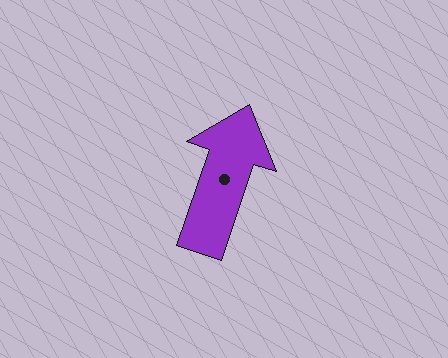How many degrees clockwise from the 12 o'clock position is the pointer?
Approximately 19 degrees.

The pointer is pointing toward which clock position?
Roughly 1 o'clock.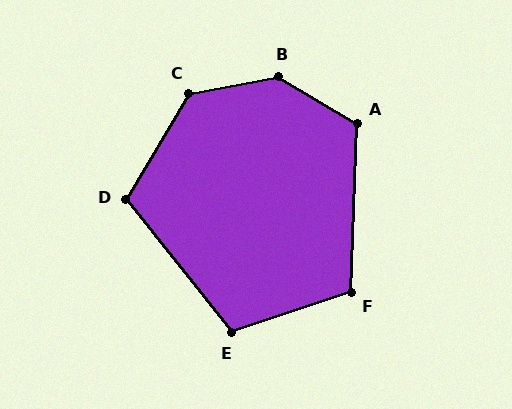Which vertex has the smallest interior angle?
E, at approximately 110 degrees.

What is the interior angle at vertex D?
Approximately 111 degrees (obtuse).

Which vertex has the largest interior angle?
B, at approximately 139 degrees.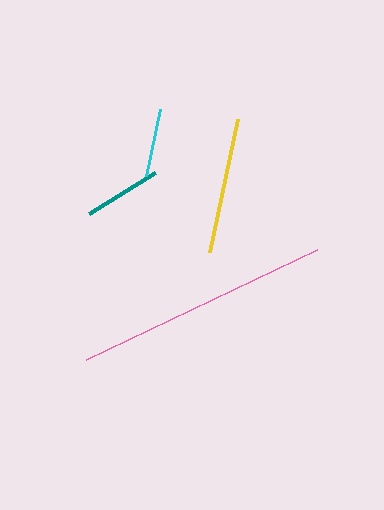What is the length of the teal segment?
The teal segment is approximately 78 pixels long.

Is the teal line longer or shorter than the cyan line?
The teal line is longer than the cyan line.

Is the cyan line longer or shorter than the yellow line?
The yellow line is longer than the cyan line.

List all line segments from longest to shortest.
From longest to shortest: pink, yellow, teal, cyan.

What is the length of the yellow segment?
The yellow segment is approximately 136 pixels long.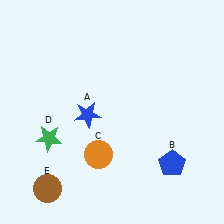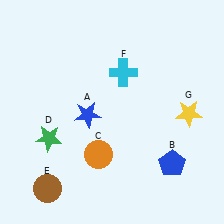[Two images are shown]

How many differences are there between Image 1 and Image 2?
There are 2 differences between the two images.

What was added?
A cyan cross (F), a yellow star (G) were added in Image 2.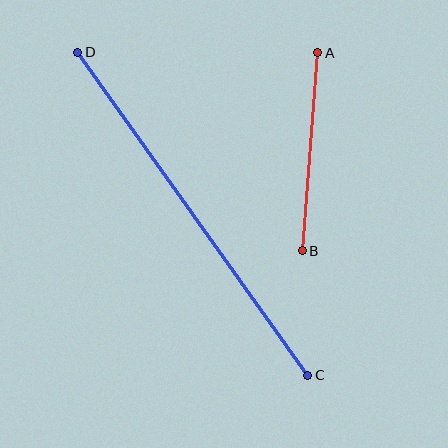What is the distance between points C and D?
The distance is approximately 396 pixels.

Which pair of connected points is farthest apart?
Points C and D are farthest apart.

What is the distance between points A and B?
The distance is approximately 199 pixels.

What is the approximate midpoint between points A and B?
The midpoint is at approximately (310, 152) pixels.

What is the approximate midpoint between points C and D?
The midpoint is at approximately (193, 214) pixels.